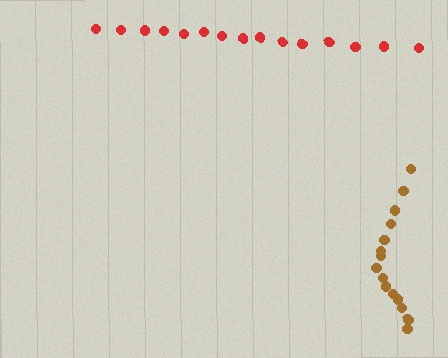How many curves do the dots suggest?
There are 2 distinct paths.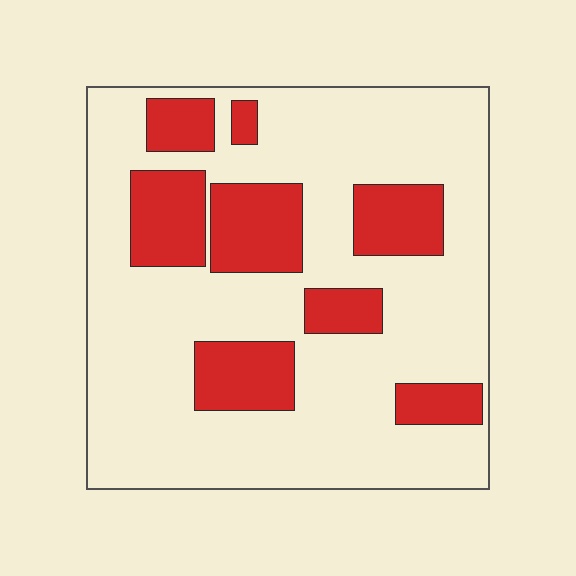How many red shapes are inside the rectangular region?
8.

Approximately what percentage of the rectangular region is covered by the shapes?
Approximately 25%.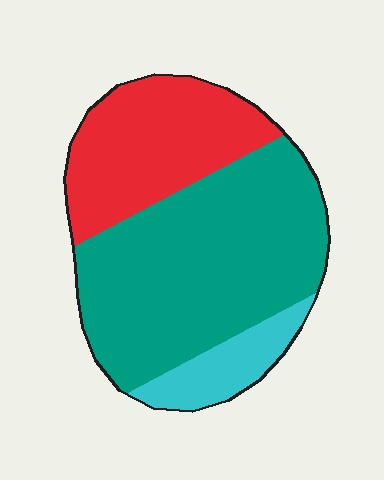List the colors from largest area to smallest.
From largest to smallest: teal, red, cyan.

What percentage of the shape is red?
Red covers 31% of the shape.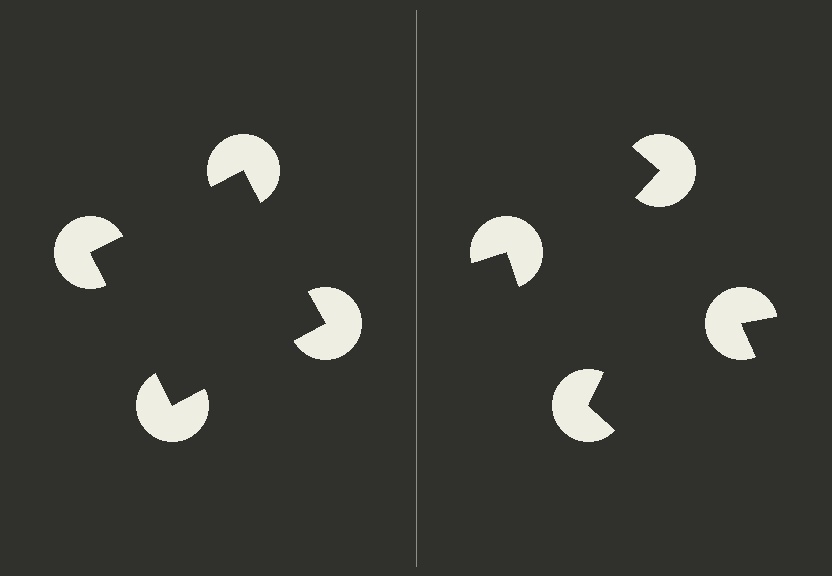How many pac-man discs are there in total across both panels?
8 — 4 on each side.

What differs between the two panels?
The pac-man discs are positioned identically on both sides; only the wedge orientations differ. On the left they align to a square; on the right they are misaligned.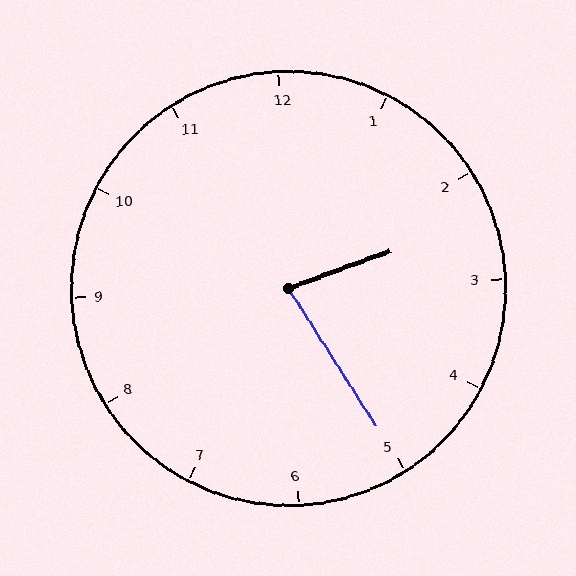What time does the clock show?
2:25.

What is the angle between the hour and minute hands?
Approximately 78 degrees.